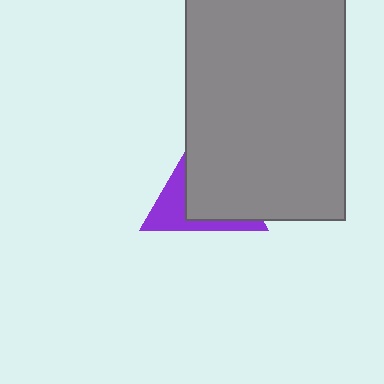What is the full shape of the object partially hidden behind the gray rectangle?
The partially hidden object is a purple triangle.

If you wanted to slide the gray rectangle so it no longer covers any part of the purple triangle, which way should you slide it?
Slide it right — that is the most direct way to separate the two shapes.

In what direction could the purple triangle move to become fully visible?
The purple triangle could move left. That would shift it out from behind the gray rectangle entirely.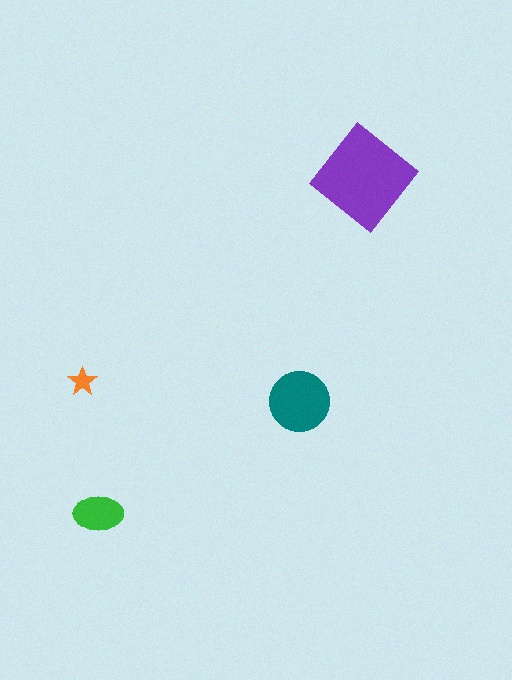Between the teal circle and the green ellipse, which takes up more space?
The teal circle.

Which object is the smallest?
The orange star.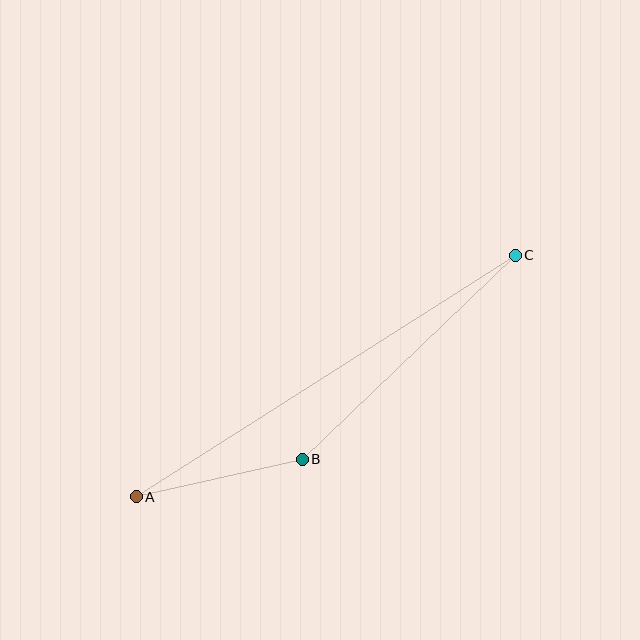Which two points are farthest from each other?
Points A and C are farthest from each other.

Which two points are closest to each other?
Points A and B are closest to each other.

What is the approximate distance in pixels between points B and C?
The distance between B and C is approximately 295 pixels.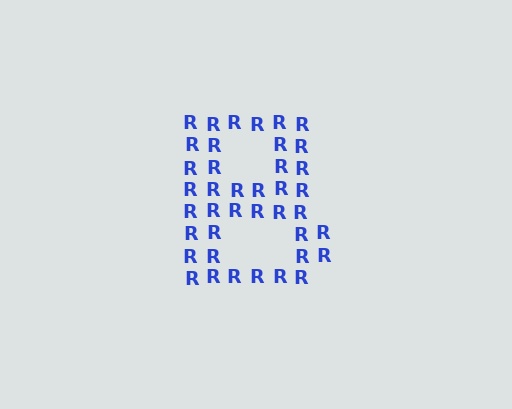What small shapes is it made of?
It is made of small letter R's.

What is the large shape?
The large shape is the letter B.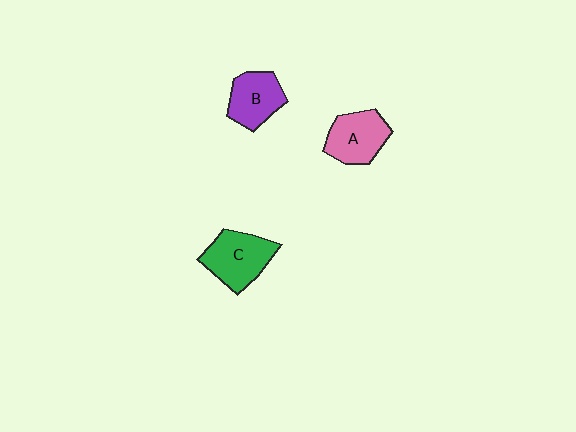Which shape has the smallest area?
Shape B (purple).